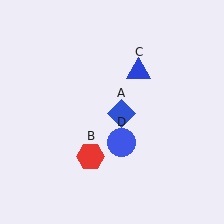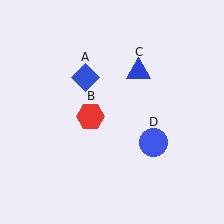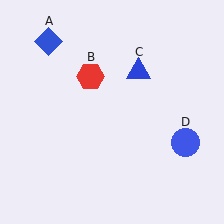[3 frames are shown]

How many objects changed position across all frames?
3 objects changed position: blue diamond (object A), red hexagon (object B), blue circle (object D).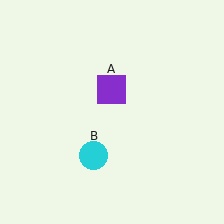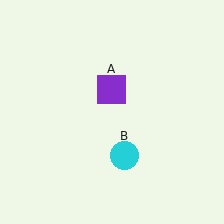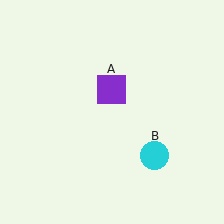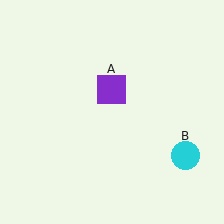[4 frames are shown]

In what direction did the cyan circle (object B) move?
The cyan circle (object B) moved right.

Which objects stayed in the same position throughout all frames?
Purple square (object A) remained stationary.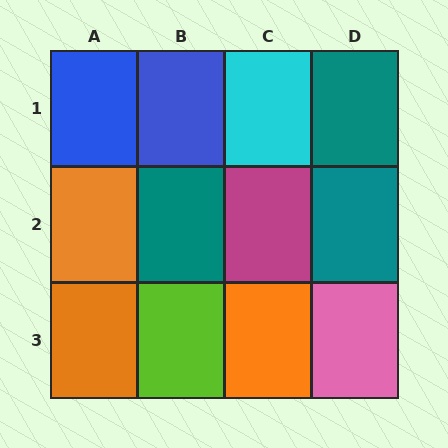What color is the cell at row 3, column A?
Orange.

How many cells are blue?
2 cells are blue.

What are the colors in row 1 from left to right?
Blue, blue, cyan, teal.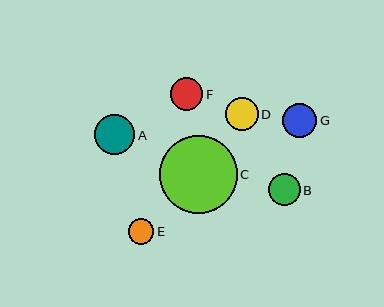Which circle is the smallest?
Circle E is the smallest with a size of approximately 26 pixels.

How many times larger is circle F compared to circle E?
Circle F is approximately 1.3 times the size of circle E.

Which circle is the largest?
Circle C is the largest with a size of approximately 78 pixels.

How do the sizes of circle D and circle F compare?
Circle D and circle F are approximately the same size.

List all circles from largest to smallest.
From largest to smallest: C, A, G, D, F, B, E.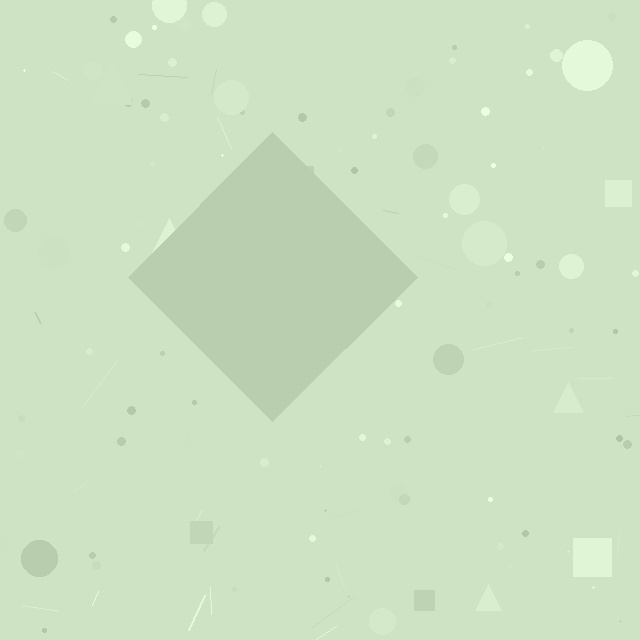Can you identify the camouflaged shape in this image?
The camouflaged shape is a diamond.